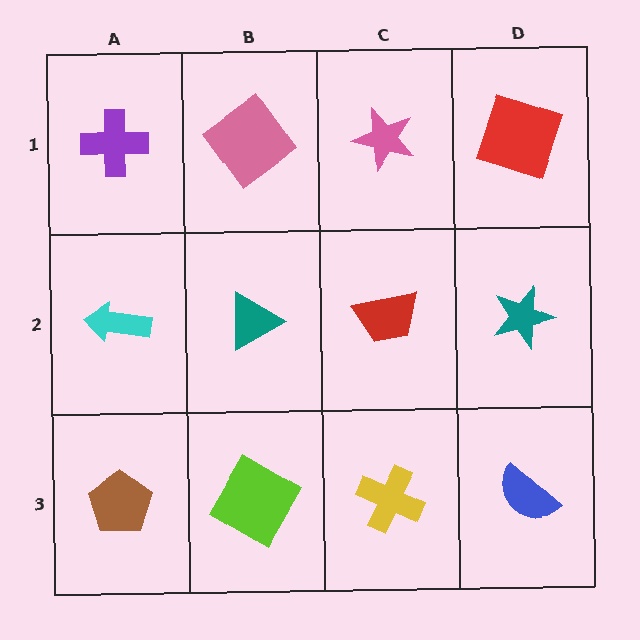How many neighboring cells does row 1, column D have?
2.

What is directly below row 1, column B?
A teal triangle.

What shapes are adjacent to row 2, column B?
A pink diamond (row 1, column B), a lime diamond (row 3, column B), a cyan arrow (row 2, column A), a red trapezoid (row 2, column C).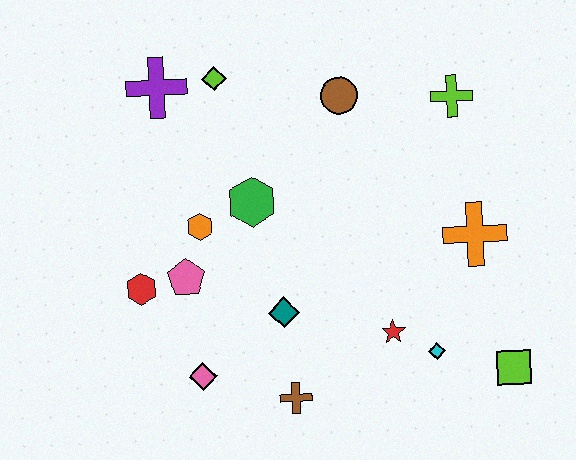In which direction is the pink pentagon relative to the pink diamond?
The pink pentagon is above the pink diamond.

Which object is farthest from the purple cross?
The lime square is farthest from the purple cross.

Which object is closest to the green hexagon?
The orange hexagon is closest to the green hexagon.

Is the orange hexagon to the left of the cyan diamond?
Yes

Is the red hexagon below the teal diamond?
No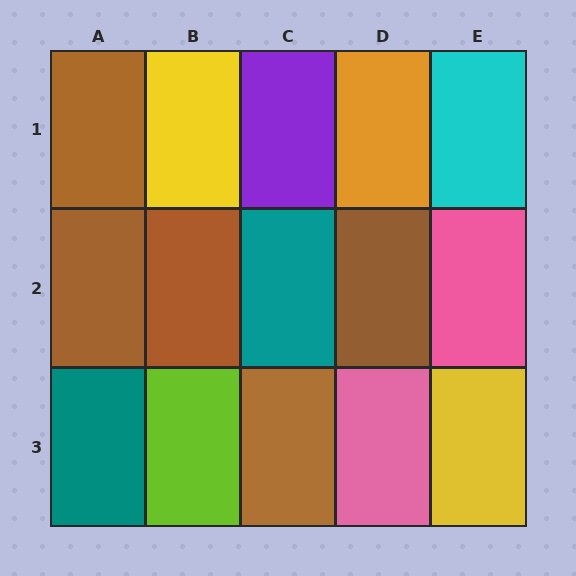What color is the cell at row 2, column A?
Brown.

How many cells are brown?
5 cells are brown.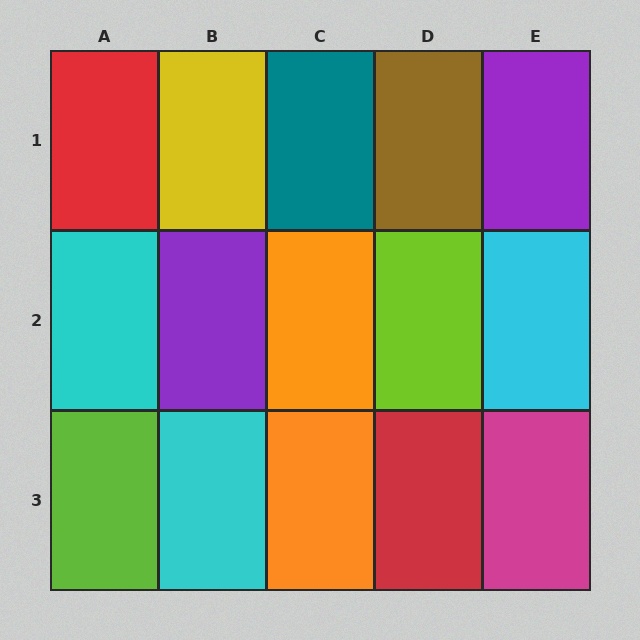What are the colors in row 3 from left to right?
Lime, cyan, orange, red, magenta.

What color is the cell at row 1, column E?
Purple.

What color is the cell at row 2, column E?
Cyan.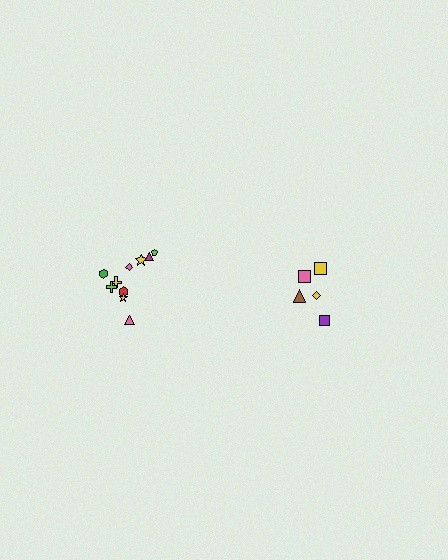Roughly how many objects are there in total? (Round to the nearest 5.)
Roughly 15 objects in total.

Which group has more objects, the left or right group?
The left group.